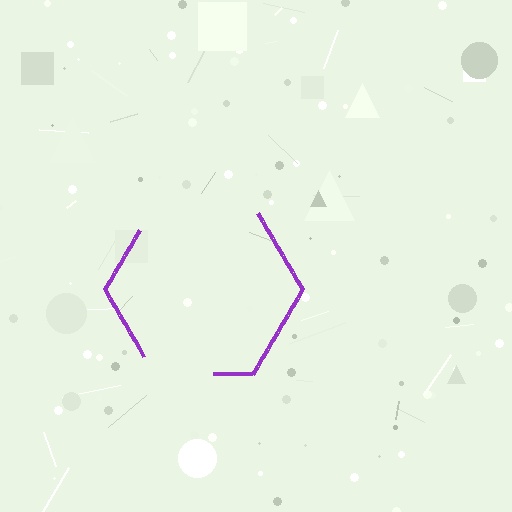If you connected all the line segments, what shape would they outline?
They would outline a hexagon.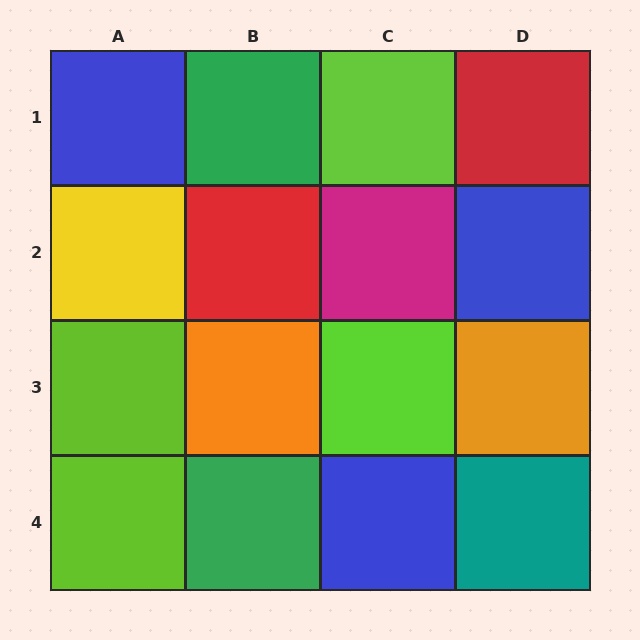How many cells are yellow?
1 cell is yellow.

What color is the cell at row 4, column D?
Teal.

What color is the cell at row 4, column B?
Green.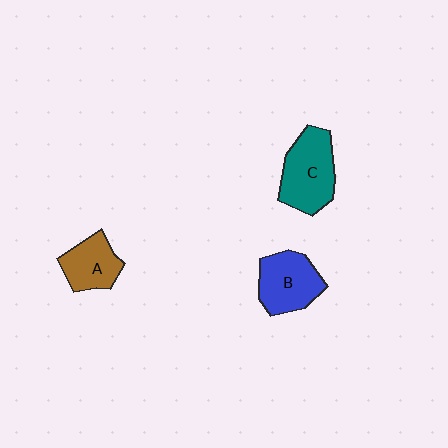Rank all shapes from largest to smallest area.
From largest to smallest: C (teal), B (blue), A (brown).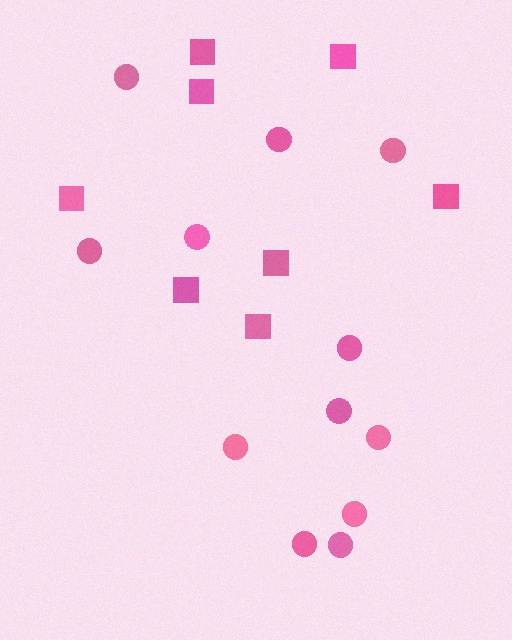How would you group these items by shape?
There are 2 groups: one group of circles (12) and one group of squares (8).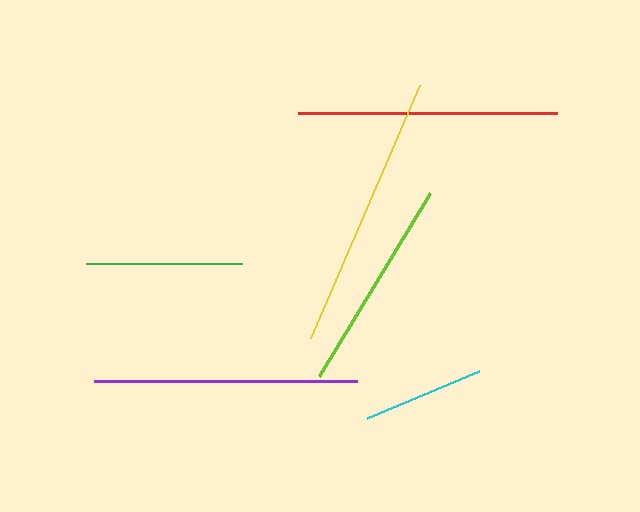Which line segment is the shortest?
The cyan line is the shortest at approximately 122 pixels.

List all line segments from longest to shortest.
From longest to shortest: yellow, purple, red, lime, green, cyan.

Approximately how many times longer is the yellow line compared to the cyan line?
The yellow line is approximately 2.3 times the length of the cyan line.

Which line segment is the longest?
The yellow line is the longest at approximately 276 pixels.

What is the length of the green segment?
The green segment is approximately 156 pixels long.